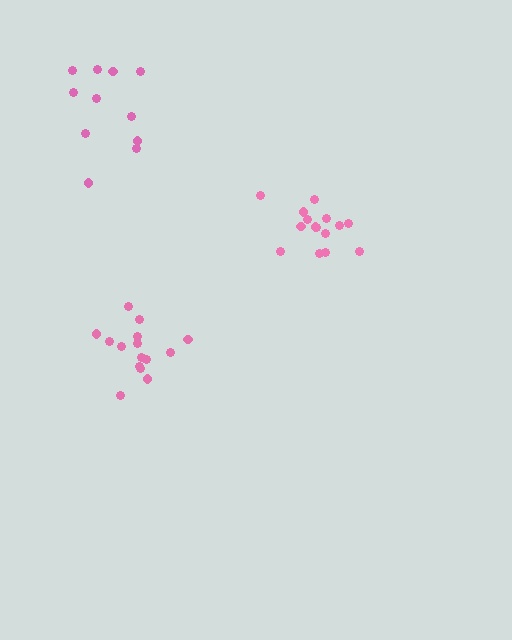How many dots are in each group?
Group 1: 15 dots, Group 2: 15 dots, Group 3: 11 dots (41 total).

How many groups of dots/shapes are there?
There are 3 groups.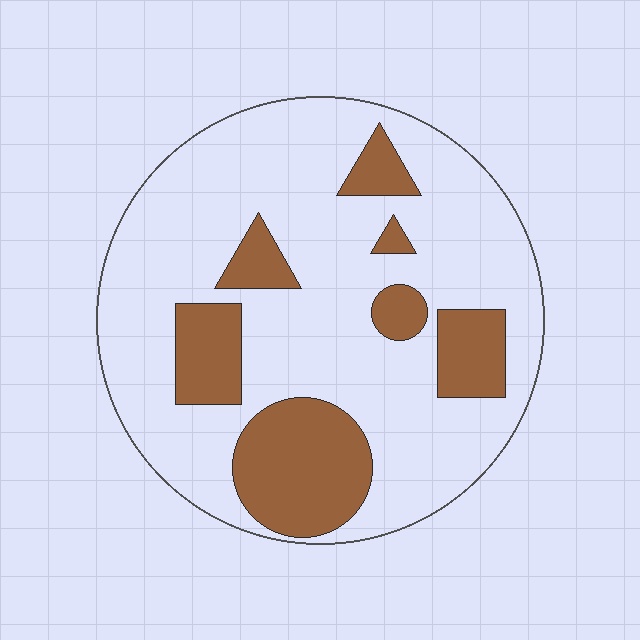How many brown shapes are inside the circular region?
7.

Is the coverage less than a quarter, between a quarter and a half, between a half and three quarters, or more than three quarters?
Less than a quarter.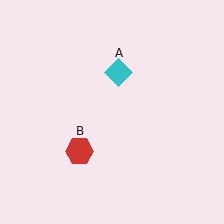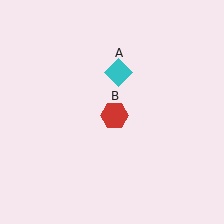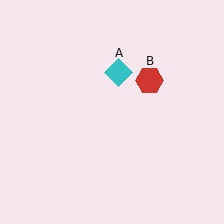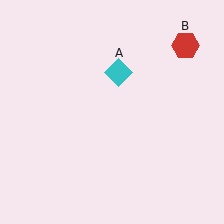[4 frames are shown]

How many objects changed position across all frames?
1 object changed position: red hexagon (object B).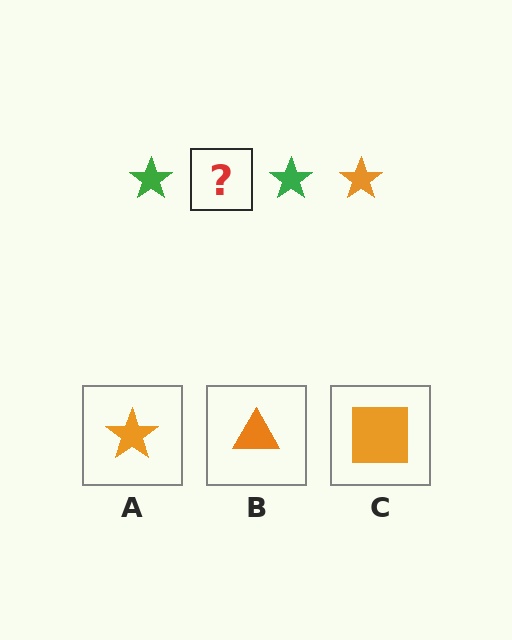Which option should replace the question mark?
Option A.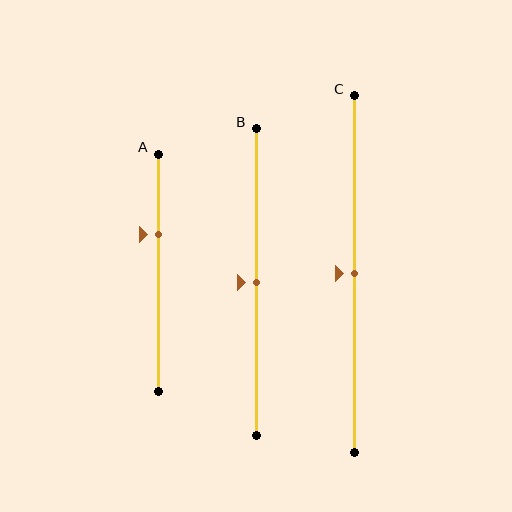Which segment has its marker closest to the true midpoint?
Segment B has its marker closest to the true midpoint.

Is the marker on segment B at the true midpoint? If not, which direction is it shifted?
Yes, the marker on segment B is at the true midpoint.